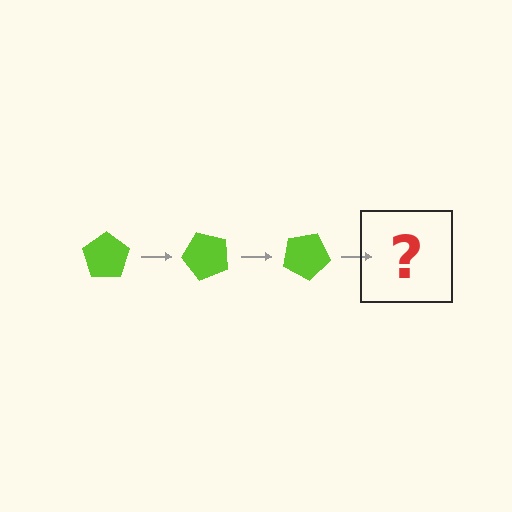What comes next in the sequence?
The next element should be a lime pentagon rotated 150 degrees.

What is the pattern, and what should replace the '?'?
The pattern is that the pentagon rotates 50 degrees each step. The '?' should be a lime pentagon rotated 150 degrees.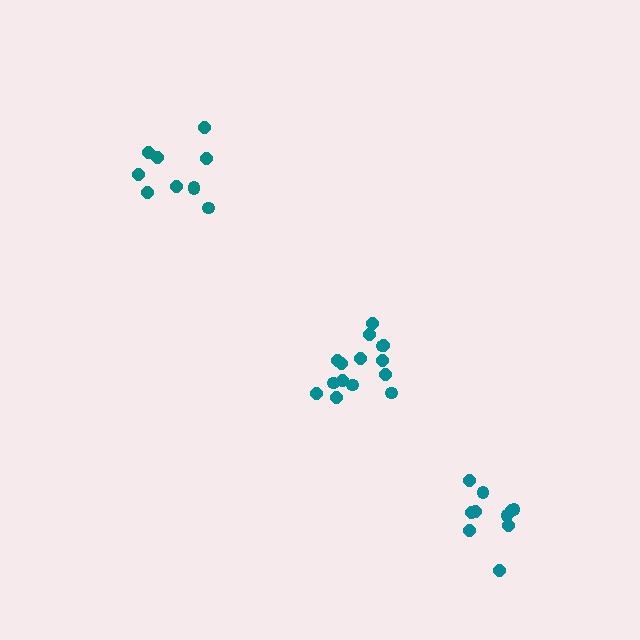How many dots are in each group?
Group 1: 15 dots, Group 2: 10 dots, Group 3: 10 dots (35 total).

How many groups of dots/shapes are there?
There are 3 groups.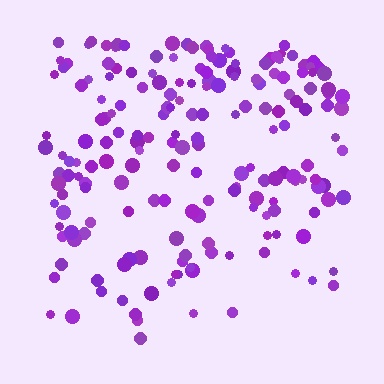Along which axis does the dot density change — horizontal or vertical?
Vertical.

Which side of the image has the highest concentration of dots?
The top.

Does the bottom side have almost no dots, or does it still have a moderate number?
Still a moderate number, just noticeably fewer than the top.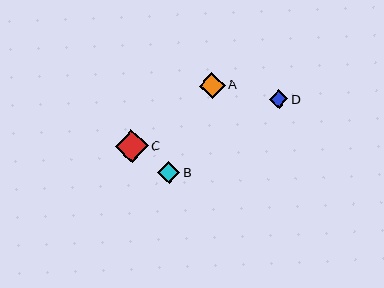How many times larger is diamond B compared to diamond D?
Diamond B is approximately 1.2 times the size of diamond D.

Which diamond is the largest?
Diamond C is the largest with a size of approximately 33 pixels.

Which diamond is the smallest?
Diamond D is the smallest with a size of approximately 19 pixels.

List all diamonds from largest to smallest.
From largest to smallest: C, A, B, D.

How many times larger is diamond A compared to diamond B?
Diamond A is approximately 1.2 times the size of diamond B.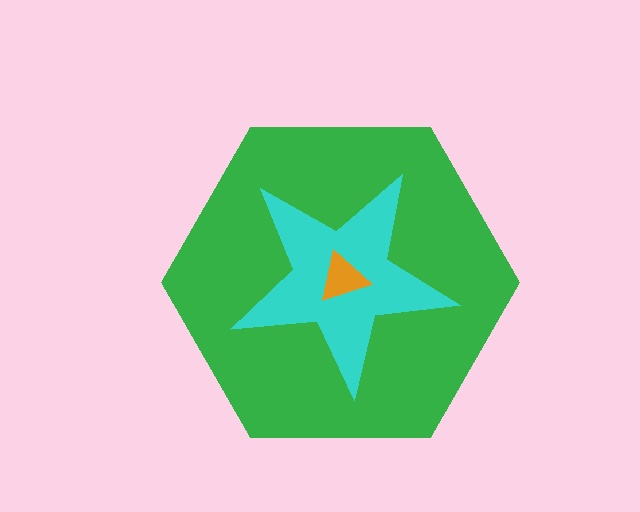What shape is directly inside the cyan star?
The orange triangle.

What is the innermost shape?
The orange triangle.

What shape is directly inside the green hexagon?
The cyan star.